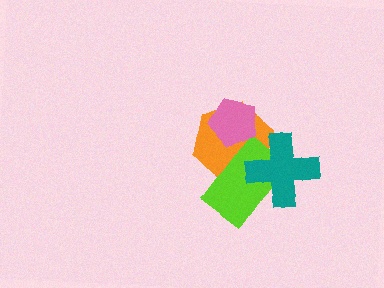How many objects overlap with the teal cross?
2 objects overlap with the teal cross.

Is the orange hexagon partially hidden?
Yes, it is partially covered by another shape.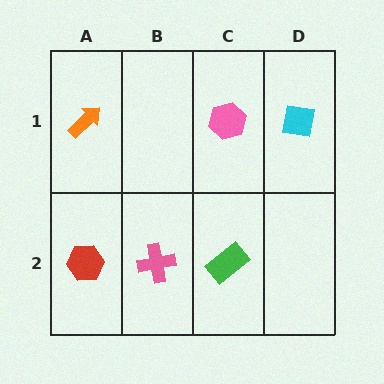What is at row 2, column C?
A green rectangle.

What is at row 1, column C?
A pink hexagon.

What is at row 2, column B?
A pink cross.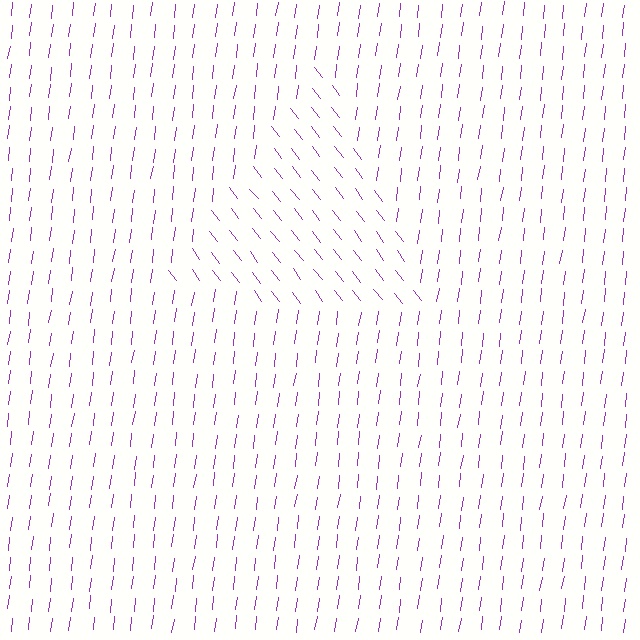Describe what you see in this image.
The image is filled with small purple line segments. A triangle region in the image has lines oriented differently from the surrounding lines, creating a visible texture boundary.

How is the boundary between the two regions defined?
The boundary is defined purely by a change in line orientation (approximately 45 degrees difference). All lines are the same color and thickness.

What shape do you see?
I see a triangle.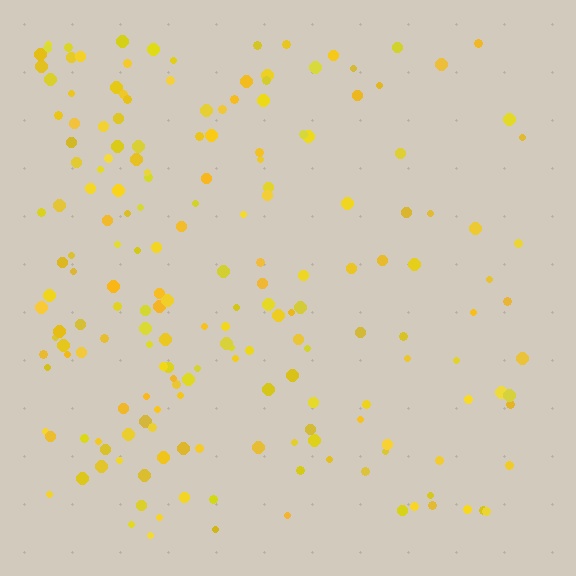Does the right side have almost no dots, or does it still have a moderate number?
Still a moderate number, just noticeably fewer than the left.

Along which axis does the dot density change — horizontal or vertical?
Horizontal.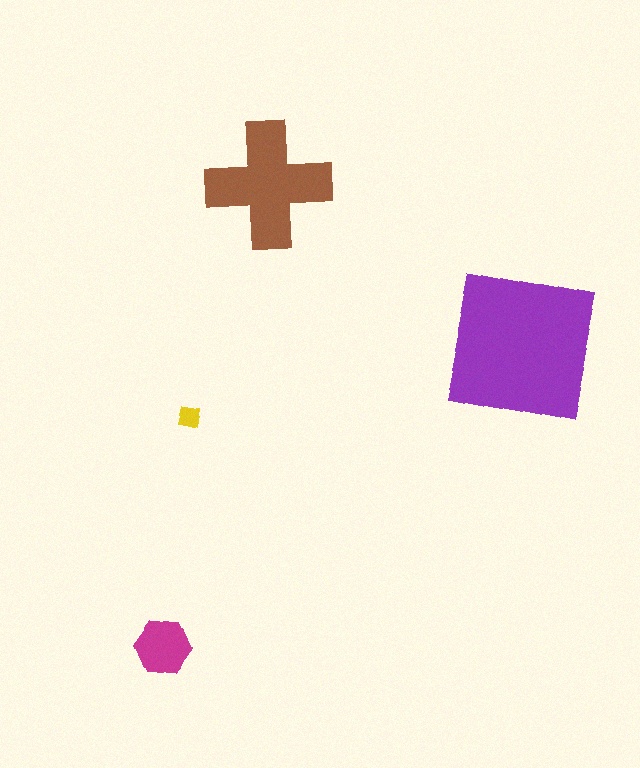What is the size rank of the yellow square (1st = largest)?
4th.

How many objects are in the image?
There are 4 objects in the image.